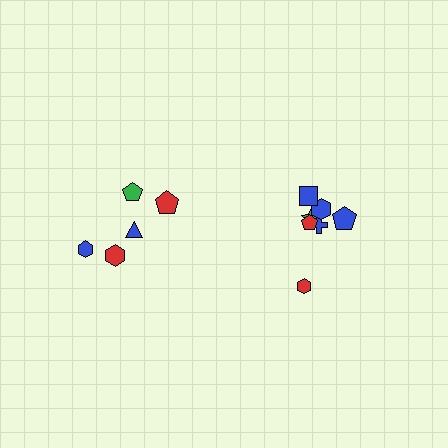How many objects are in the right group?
There are 7 objects.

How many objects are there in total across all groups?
There are 12 objects.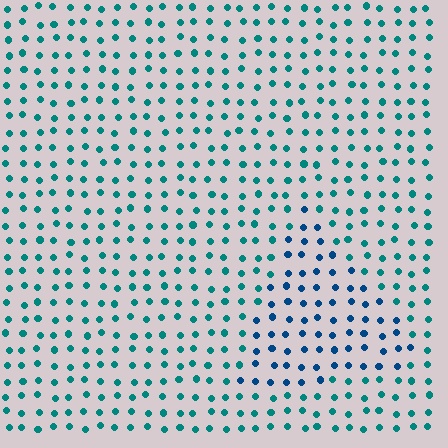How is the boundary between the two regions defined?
The boundary is defined purely by a slight shift in hue (about 32 degrees). Spacing, size, and orientation are identical on both sides.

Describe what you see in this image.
The image is filled with small teal elements in a uniform arrangement. A triangle-shaped region is visible where the elements are tinted to a slightly different hue, forming a subtle color boundary.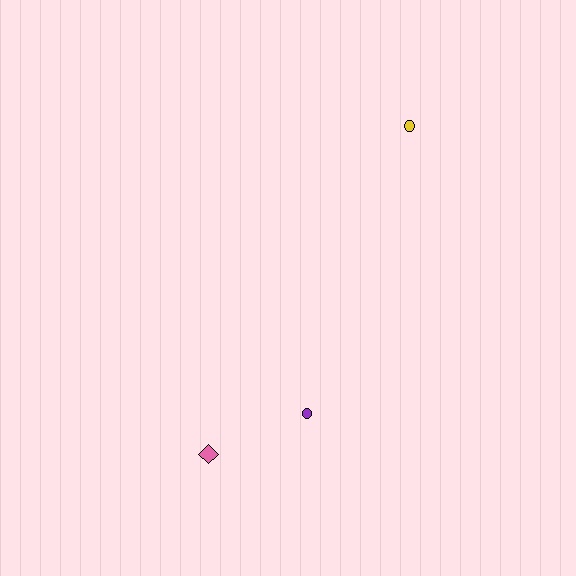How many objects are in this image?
There are 3 objects.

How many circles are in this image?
There are 2 circles.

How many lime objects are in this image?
There are no lime objects.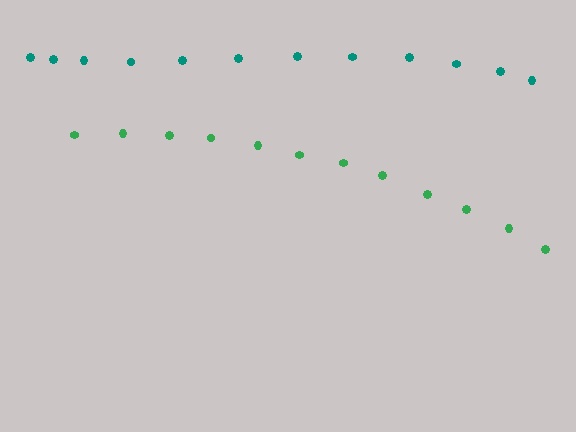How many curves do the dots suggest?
There are 2 distinct paths.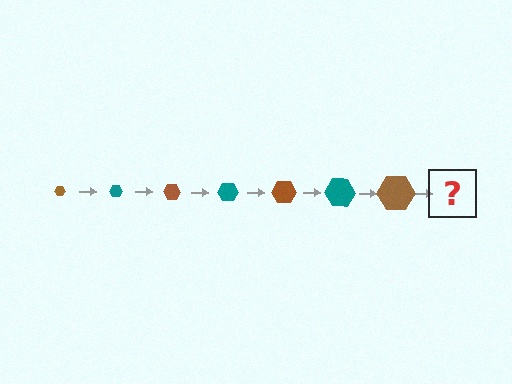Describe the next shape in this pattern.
It should be a teal hexagon, larger than the previous one.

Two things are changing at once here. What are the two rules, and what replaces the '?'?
The two rules are that the hexagon grows larger each step and the color cycles through brown and teal. The '?' should be a teal hexagon, larger than the previous one.